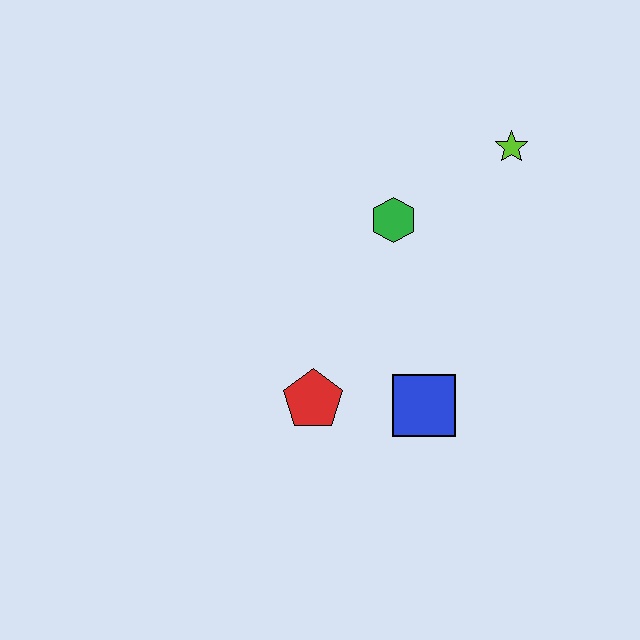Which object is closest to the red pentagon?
The blue square is closest to the red pentagon.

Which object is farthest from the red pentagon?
The lime star is farthest from the red pentagon.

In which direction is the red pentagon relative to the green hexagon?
The red pentagon is below the green hexagon.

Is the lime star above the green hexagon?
Yes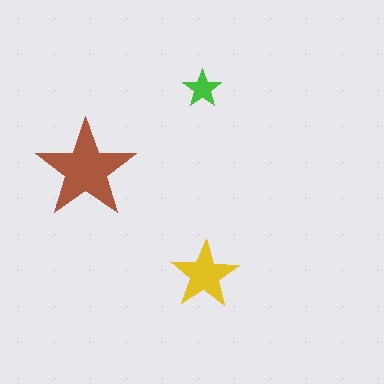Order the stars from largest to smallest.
the brown one, the yellow one, the green one.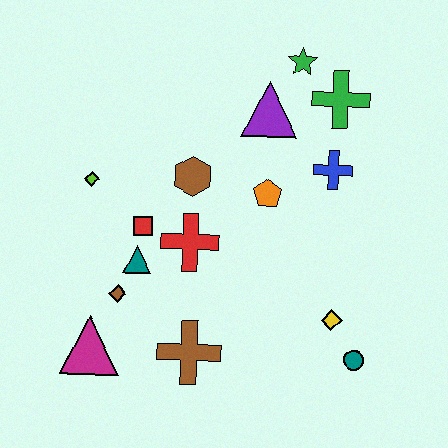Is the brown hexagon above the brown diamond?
Yes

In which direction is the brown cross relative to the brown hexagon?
The brown cross is below the brown hexagon.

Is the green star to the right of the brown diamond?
Yes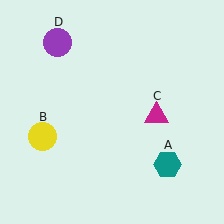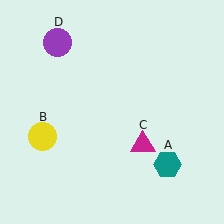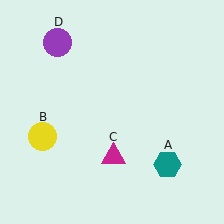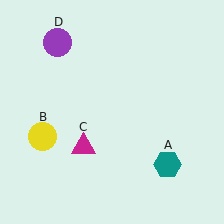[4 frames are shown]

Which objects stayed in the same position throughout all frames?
Teal hexagon (object A) and yellow circle (object B) and purple circle (object D) remained stationary.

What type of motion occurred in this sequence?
The magenta triangle (object C) rotated clockwise around the center of the scene.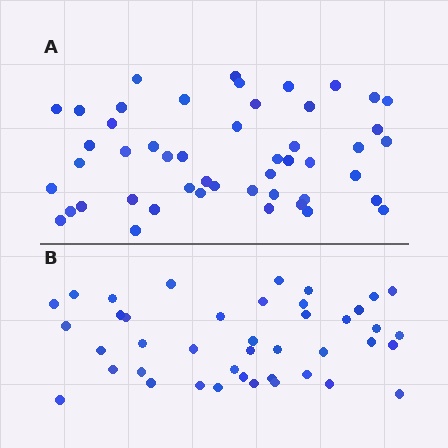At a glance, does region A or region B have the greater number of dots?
Region A (the top region) has more dots.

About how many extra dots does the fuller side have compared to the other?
Region A has roughly 8 or so more dots than region B.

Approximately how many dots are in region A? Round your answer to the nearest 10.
About 50 dots. (The exact count is 49, which rounds to 50.)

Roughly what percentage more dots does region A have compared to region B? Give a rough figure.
About 15% more.